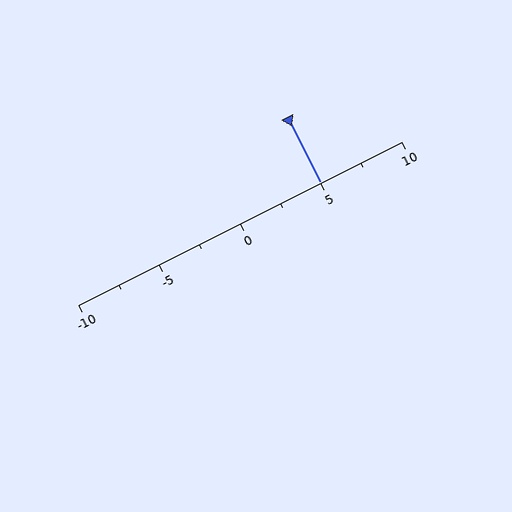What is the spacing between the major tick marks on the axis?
The major ticks are spaced 5 apart.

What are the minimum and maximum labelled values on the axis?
The axis runs from -10 to 10.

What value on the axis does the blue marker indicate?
The marker indicates approximately 5.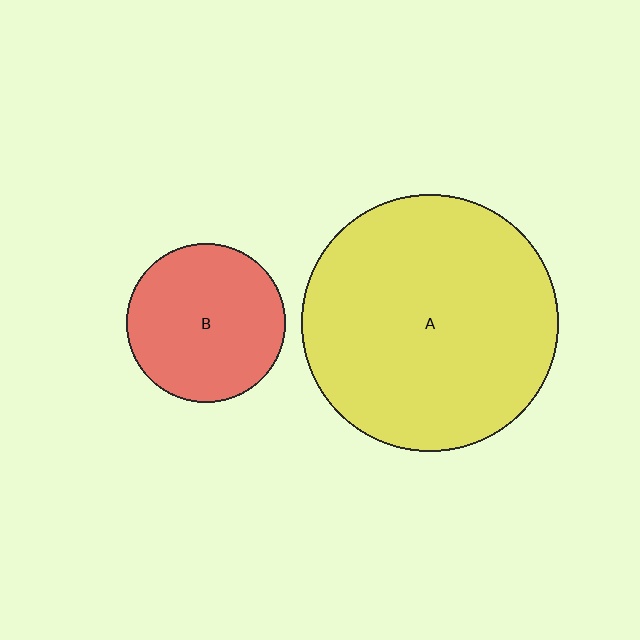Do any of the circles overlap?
No, none of the circles overlap.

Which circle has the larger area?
Circle A (yellow).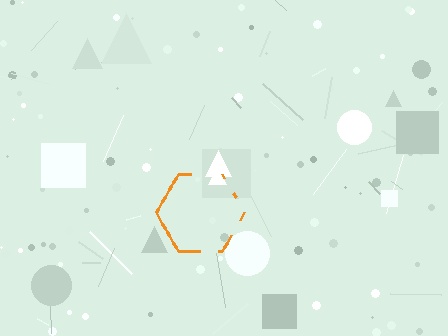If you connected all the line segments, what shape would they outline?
They would outline a hexagon.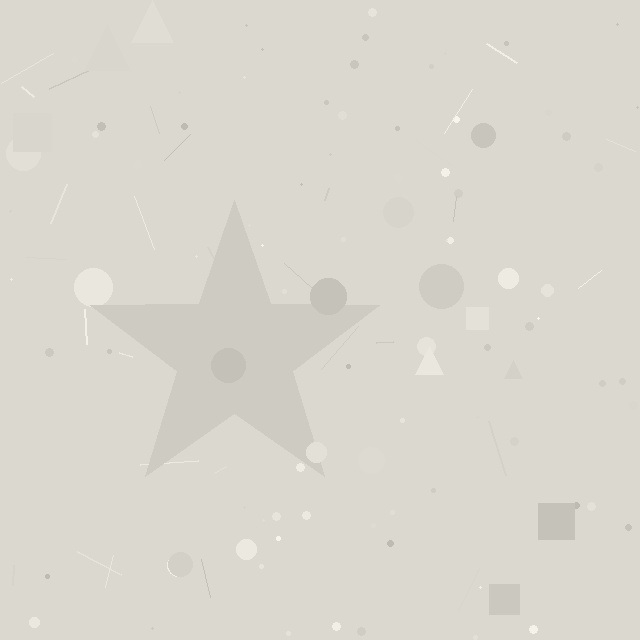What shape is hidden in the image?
A star is hidden in the image.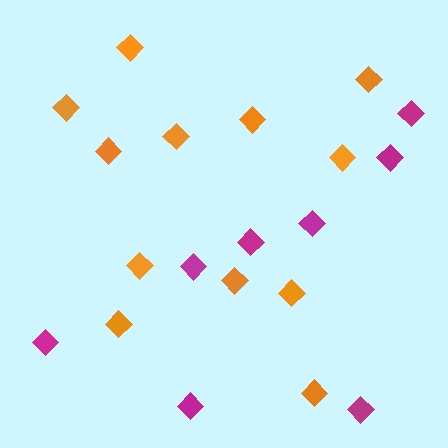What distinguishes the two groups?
There are 2 groups: one group of orange diamonds (12) and one group of magenta diamonds (8).